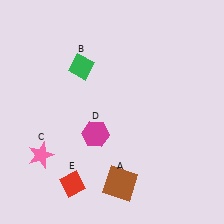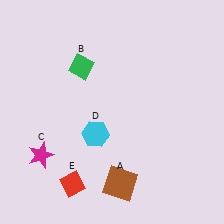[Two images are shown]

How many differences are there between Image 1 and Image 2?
There are 2 differences between the two images.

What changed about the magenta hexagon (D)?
In Image 1, D is magenta. In Image 2, it changed to cyan.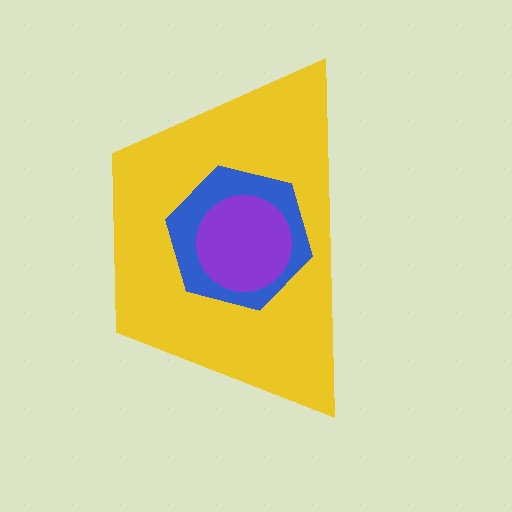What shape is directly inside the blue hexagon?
The purple circle.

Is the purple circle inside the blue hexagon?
Yes.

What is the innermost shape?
The purple circle.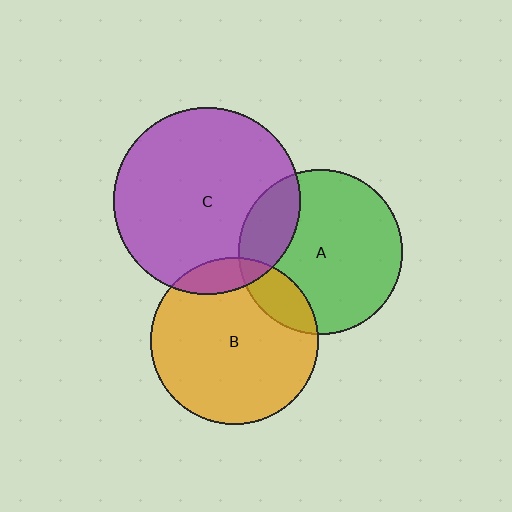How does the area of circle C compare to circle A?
Approximately 1.3 times.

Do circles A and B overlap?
Yes.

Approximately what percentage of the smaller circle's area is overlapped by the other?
Approximately 15%.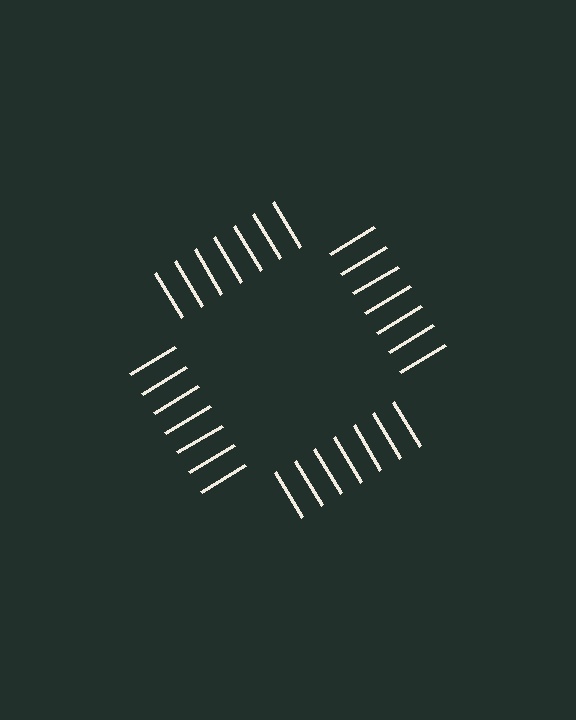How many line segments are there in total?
28 — 7 along each of the 4 edges.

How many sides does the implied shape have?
4 sides — the line-ends trace a square.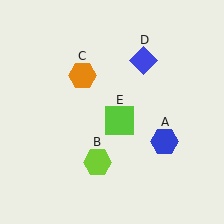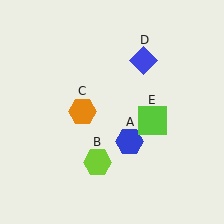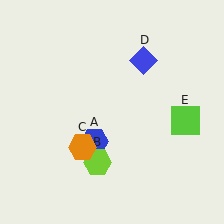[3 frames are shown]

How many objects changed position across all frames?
3 objects changed position: blue hexagon (object A), orange hexagon (object C), lime square (object E).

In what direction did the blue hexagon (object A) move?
The blue hexagon (object A) moved left.